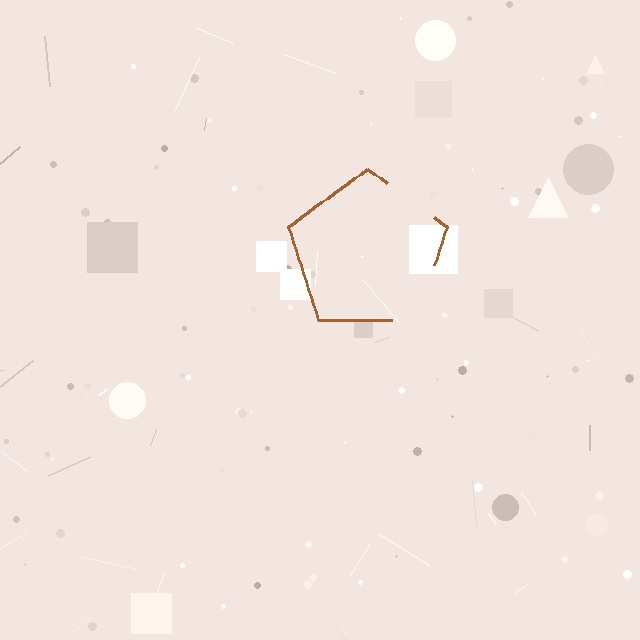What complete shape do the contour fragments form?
The contour fragments form a pentagon.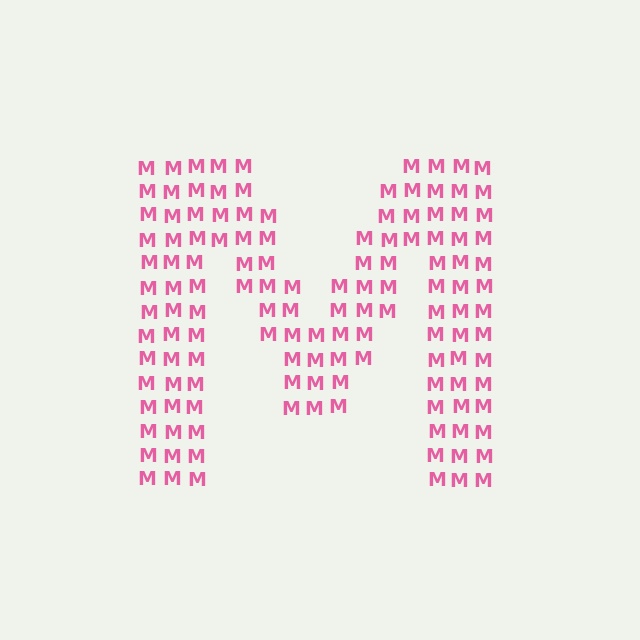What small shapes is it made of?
It is made of small letter M's.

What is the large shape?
The large shape is the letter M.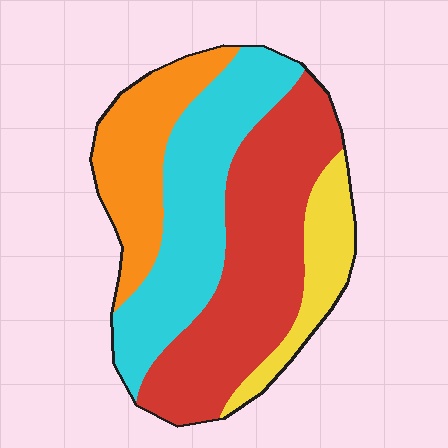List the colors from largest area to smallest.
From largest to smallest: red, cyan, orange, yellow.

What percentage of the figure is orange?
Orange covers roughly 20% of the figure.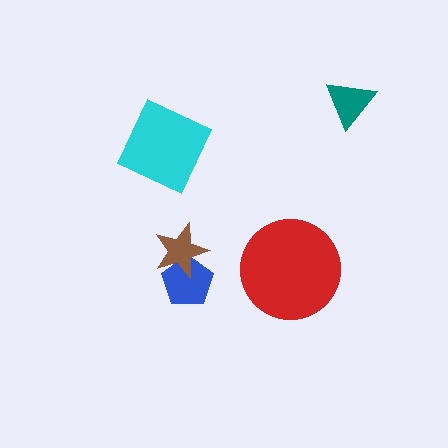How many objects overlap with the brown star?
1 object overlaps with the brown star.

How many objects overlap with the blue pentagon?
1 object overlaps with the blue pentagon.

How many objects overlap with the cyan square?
0 objects overlap with the cyan square.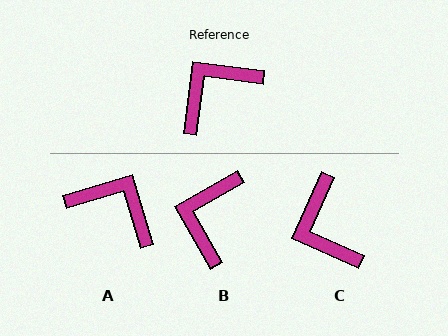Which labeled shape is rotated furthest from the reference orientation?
C, about 73 degrees away.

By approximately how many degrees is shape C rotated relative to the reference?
Approximately 73 degrees counter-clockwise.